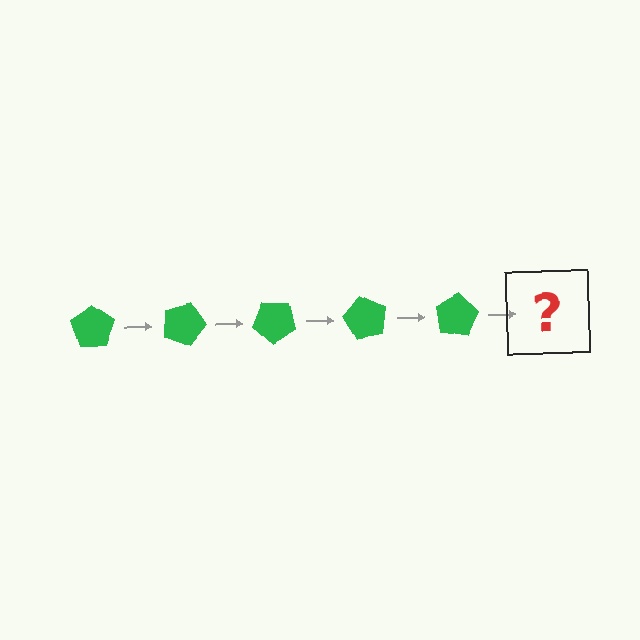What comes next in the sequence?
The next element should be a green pentagon rotated 100 degrees.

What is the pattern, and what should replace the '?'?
The pattern is that the pentagon rotates 20 degrees each step. The '?' should be a green pentagon rotated 100 degrees.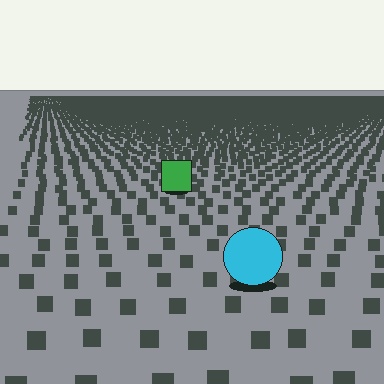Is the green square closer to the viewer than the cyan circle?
No. The cyan circle is closer — you can tell from the texture gradient: the ground texture is coarser near it.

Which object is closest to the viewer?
The cyan circle is closest. The texture marks near it are larger and more spread out.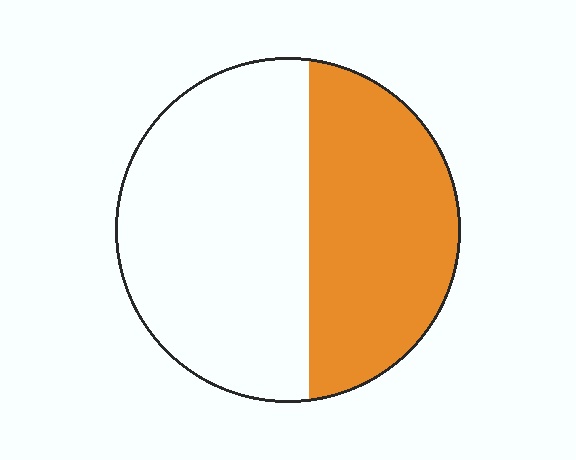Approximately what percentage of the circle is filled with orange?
Approximately 40%.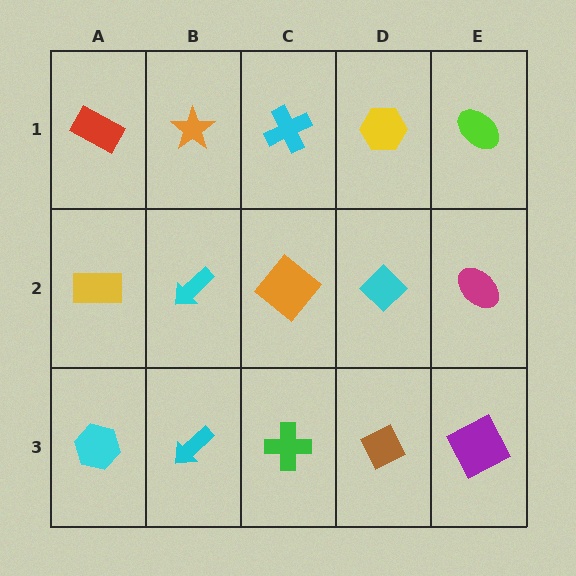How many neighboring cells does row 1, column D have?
3.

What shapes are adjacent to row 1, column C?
An orange diamond (row 2, column C), an orange star (row 1, column B), a yellow hexagon (row 1, column D).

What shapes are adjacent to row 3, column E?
A magenta ellipse (row 2, column E), a brown diamond (row 3, column D).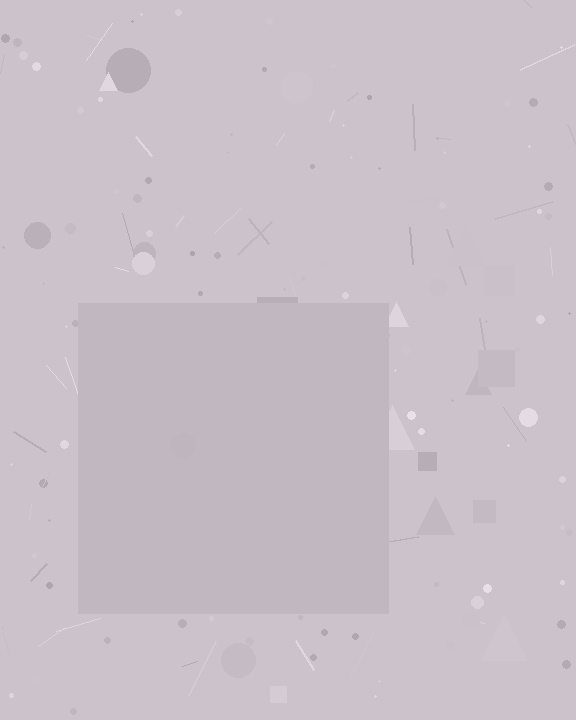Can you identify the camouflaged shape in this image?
The camouflaged shape is a square.